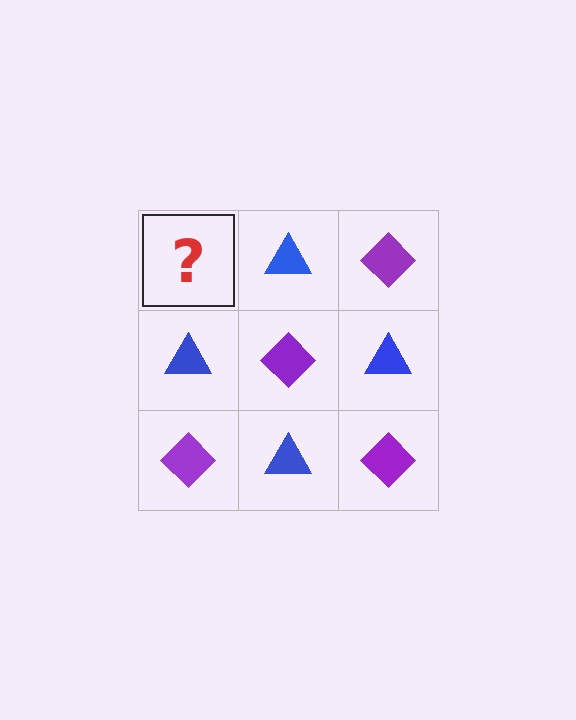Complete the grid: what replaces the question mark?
The question mark should be replaced with a purple diamond.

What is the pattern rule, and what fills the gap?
The rule is that it alternates purple diamond and blue triangle in a checkerboard pattern. The gap should be filled with a purple diamond.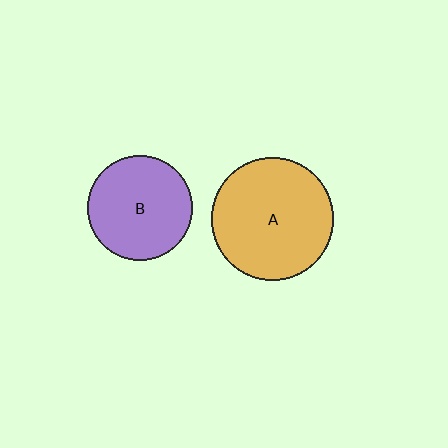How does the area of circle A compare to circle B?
Approximately 1.4 times.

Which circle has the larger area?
Circle A (orange).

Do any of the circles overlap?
No, none of the circles overlap.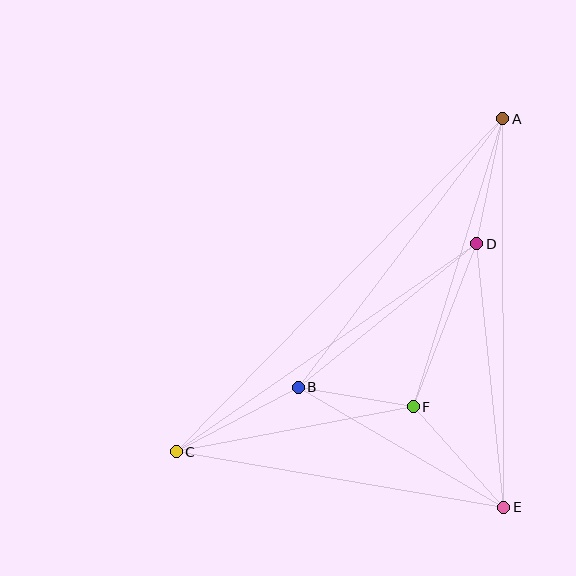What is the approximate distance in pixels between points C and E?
The distance between C and E is approximately 332 pixels.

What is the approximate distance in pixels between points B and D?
The distance between B and D is approximately 229 pixels.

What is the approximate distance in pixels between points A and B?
The distance between A and B is approximately 337 pixels.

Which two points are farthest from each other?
Points A and C are farthest from each other.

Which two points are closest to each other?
Points B and F are closest to each other.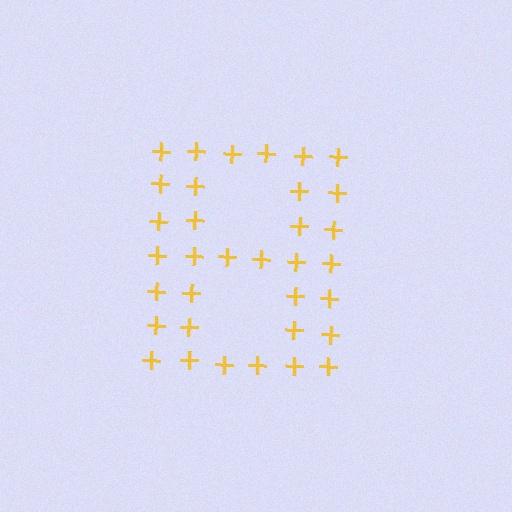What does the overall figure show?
The overall figure shows the letter B.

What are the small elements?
The small elements are plus signs.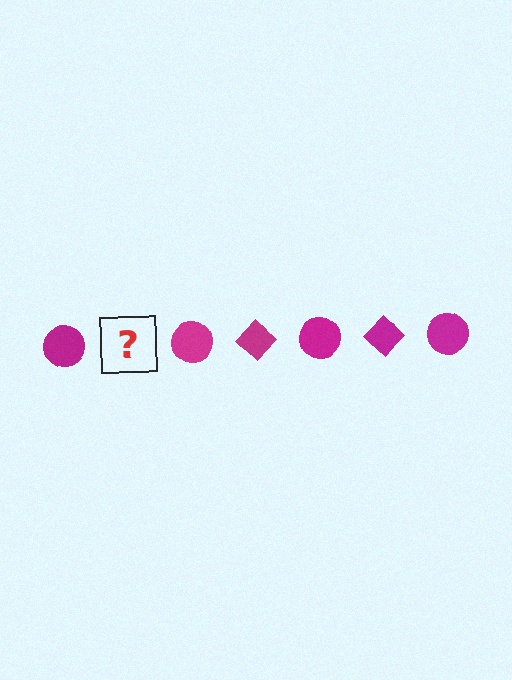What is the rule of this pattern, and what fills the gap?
The rule is that the pattern cycles through circle, diamond shapes in magenta. The gap should be filled with a magenta diamond.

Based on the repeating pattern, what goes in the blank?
The blank should be a magenta diamond.